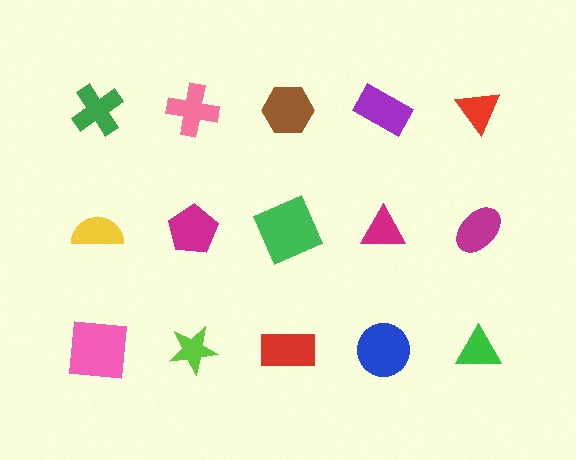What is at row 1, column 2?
A pink cross.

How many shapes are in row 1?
5 shapes.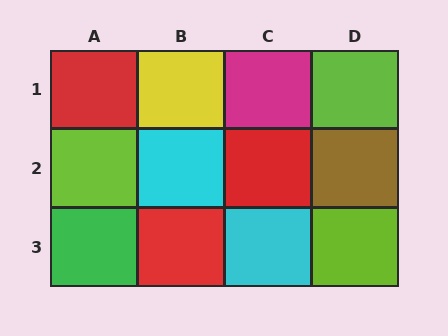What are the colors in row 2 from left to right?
Lime, cyan, red, brown.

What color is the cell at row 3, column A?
Green.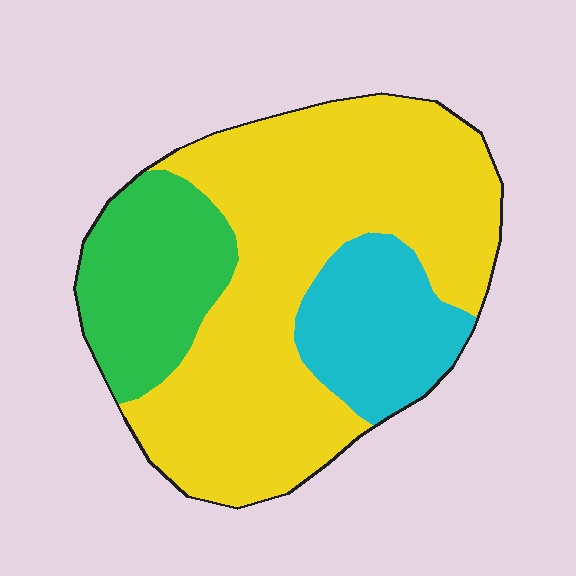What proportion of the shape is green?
Green takes up about one fifth (1/5) of the shape.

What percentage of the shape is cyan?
Cyan covers 18% of the shape.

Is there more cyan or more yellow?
Yellow.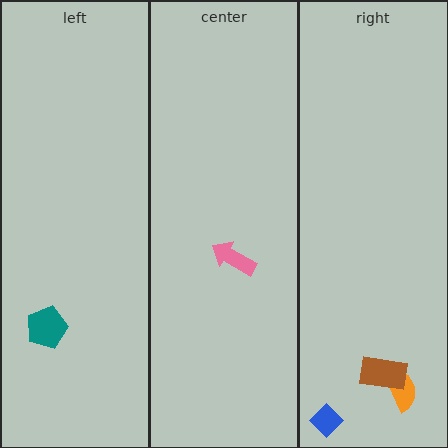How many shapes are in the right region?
3.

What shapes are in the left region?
The teal pentagon.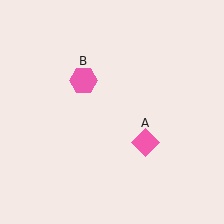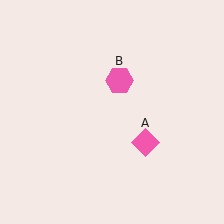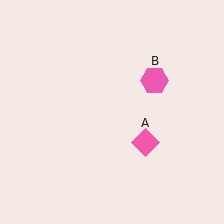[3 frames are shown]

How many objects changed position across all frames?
1 object changed position: pink hexagon (object B).